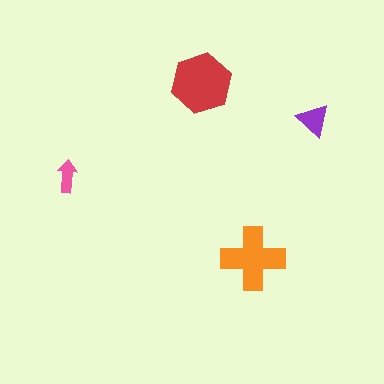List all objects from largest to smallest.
The red hexagon, the orange cross, the purple triangle, the pink arrow.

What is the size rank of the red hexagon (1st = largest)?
1st.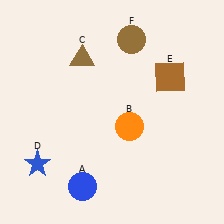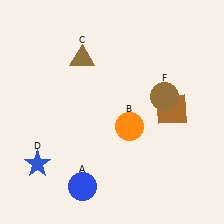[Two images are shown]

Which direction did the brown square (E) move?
The brown square (E) moved down.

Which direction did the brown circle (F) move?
The brown circle (F) moved down.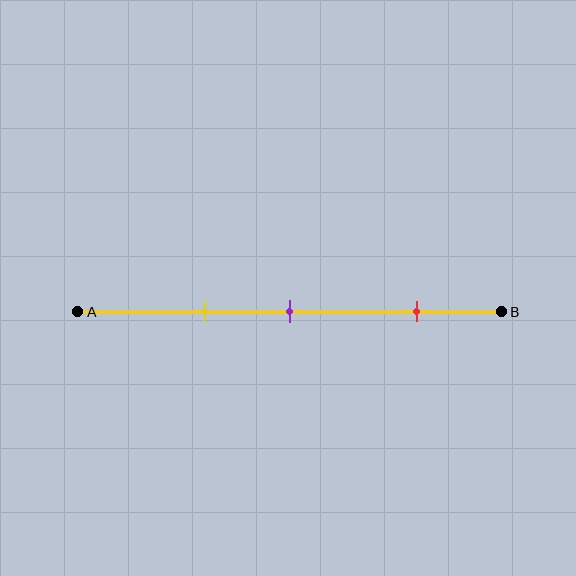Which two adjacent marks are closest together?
The yellow and purple marks are the closest adjacent pair.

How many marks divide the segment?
There are 3 marks dividing the segment.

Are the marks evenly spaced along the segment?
No, the marks are not evenly spaced.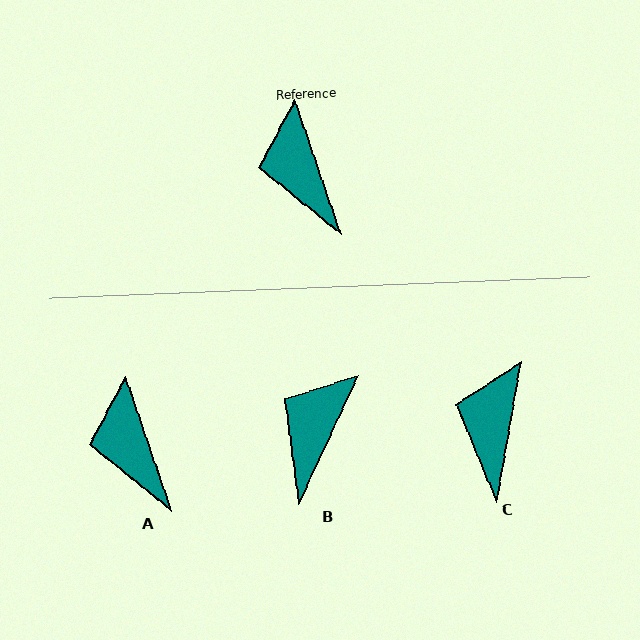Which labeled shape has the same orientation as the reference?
A.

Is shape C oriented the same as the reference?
No, it is off by about 29 degrees.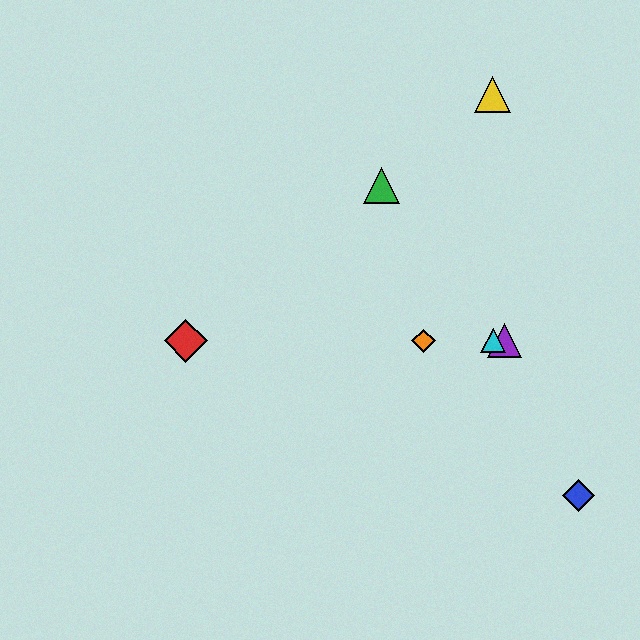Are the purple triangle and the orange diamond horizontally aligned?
Yes, both are at y≈341.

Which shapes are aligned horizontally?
The red diamond, the purple triangle, the orange diamond, the cyan triangle are aligned horizontally.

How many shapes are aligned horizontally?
4 shapes (the red diamond, the purple triangle, the orange diamond, the cyan triangle) are aligned horizontally.